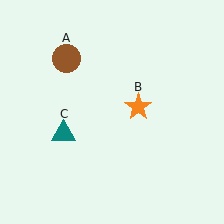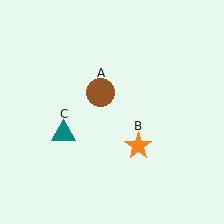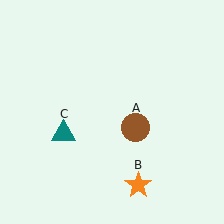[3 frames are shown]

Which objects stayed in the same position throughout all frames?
Teal triangle (object C) remained stationary.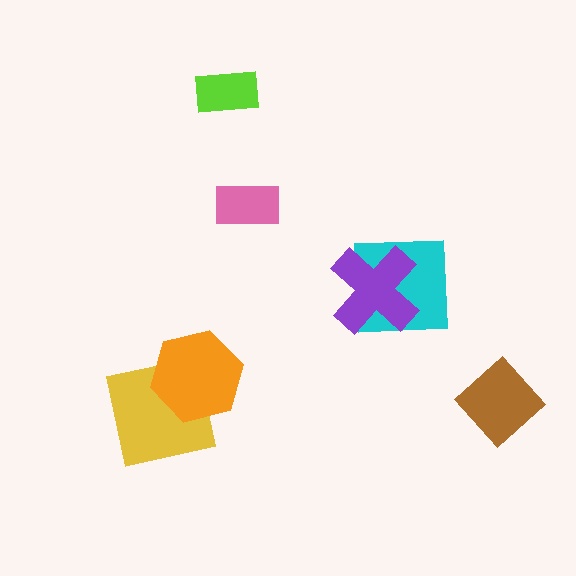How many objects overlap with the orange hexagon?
1 object overlaps with the orange hexagon.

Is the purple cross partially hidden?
No, no other shape covers it.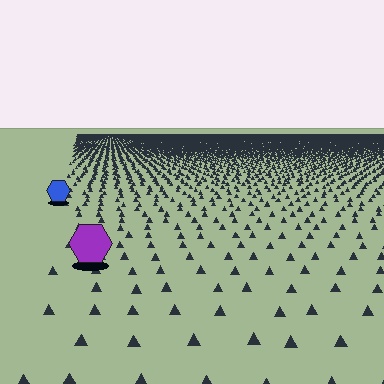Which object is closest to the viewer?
The purple hexagon is closest. The texture marks near it are larger and more spread out.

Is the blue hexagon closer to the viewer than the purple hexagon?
No. The purple hexagon is closer — you can tell from the texture gradient: the ground texture is coarser near it.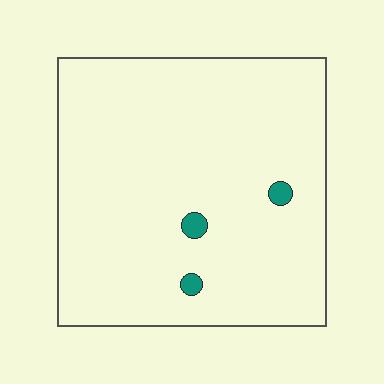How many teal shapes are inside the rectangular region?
3.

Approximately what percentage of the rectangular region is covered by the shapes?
Approximately 0%.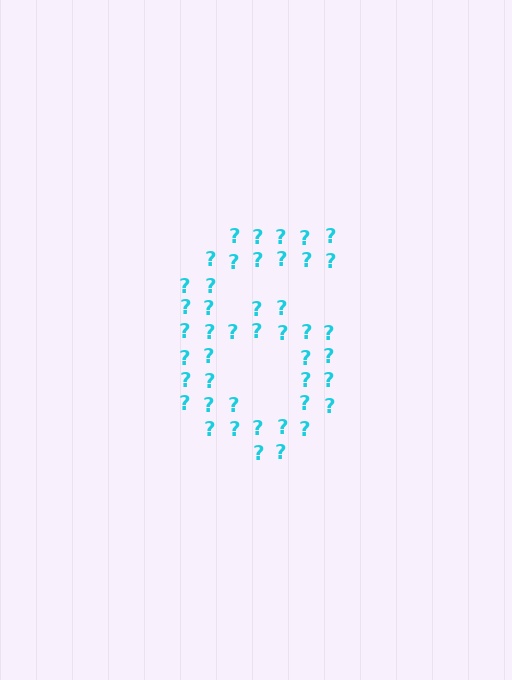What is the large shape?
The large shape is the digit 6.